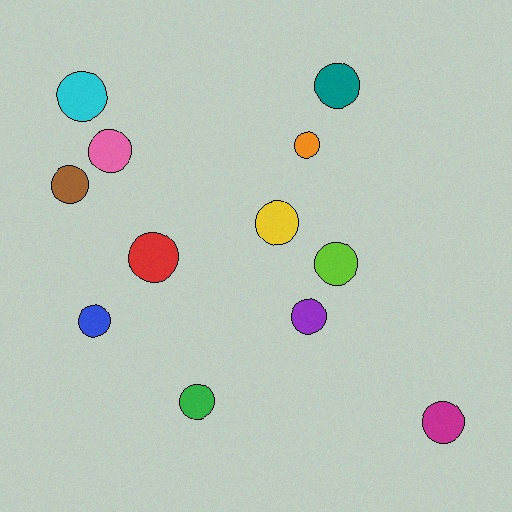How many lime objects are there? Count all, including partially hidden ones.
There is 1 lime object.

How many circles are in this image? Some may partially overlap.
There are 12 circles.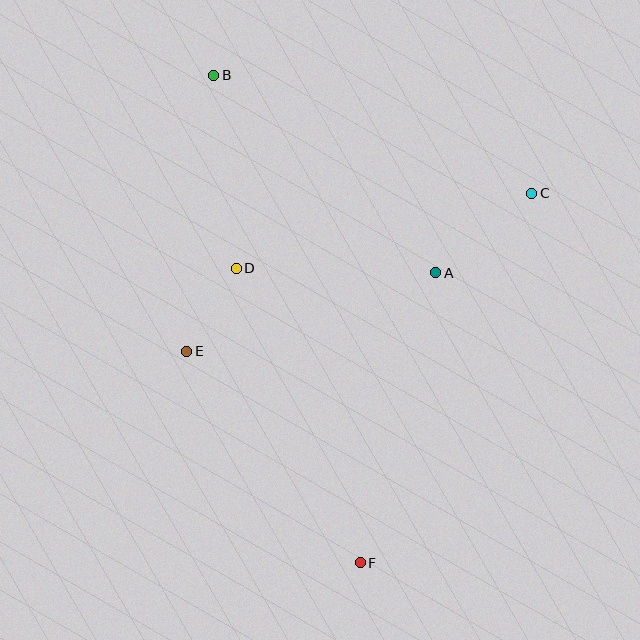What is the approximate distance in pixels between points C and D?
The distance between C and D is approximately 305 pixels.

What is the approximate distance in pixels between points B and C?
The distance between B and C is approximately 339 pixels.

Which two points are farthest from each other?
Points B and F are farthest from each other.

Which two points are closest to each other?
Points D and E are closest to each other.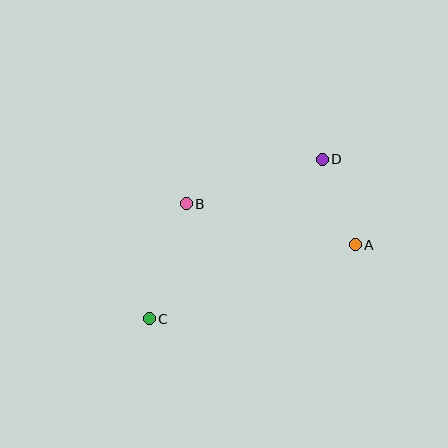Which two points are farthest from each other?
Points C and D are farthest from each other.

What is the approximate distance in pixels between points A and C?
The distance between A and C is approximately 219 pixels.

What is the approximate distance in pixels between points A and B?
The distance between A and B is approximately 174 pixels.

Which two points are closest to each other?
Points A and D are closest to each other.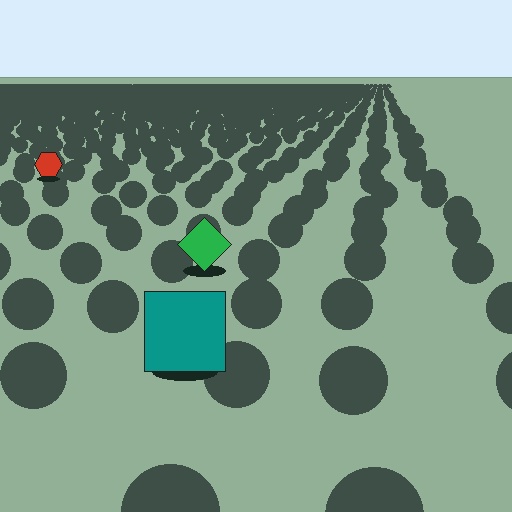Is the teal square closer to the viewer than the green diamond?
Yes. The teal square is closer — you can tell from the texture gradient: the ground texture is coarser near it.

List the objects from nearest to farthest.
From nearest to farthest: the teal square, the green diamond, the red hexagon.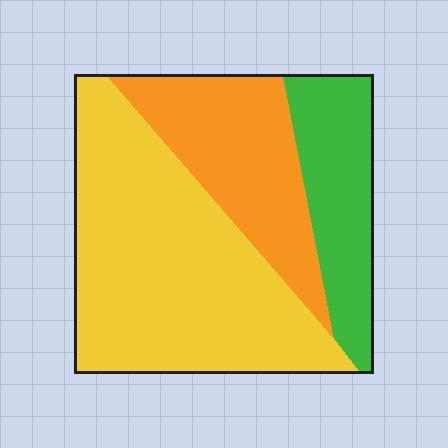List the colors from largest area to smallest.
From largest to smallest: yellow, orange, green.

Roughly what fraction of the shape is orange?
Orange takes up about one quarter (1/4) of the shape.